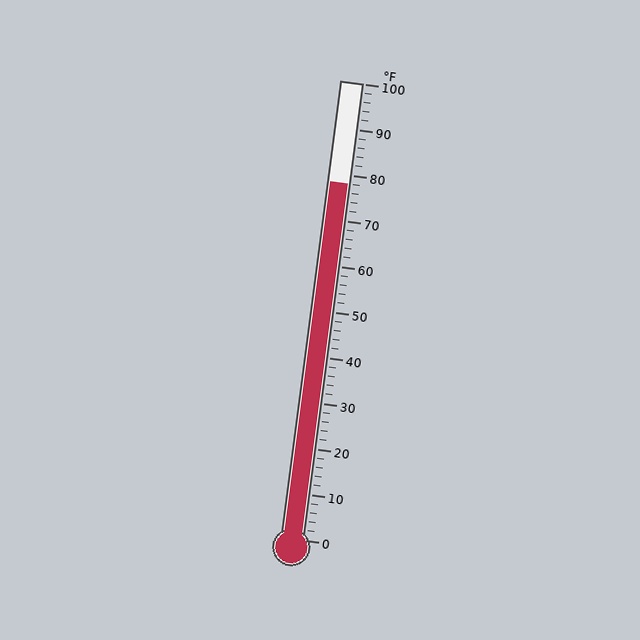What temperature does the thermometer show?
The thermometer shows approximately 78°F.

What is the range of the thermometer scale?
The thermometer scale ranges from 0°F to 100°F.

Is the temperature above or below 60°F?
The temperature is above 60°F.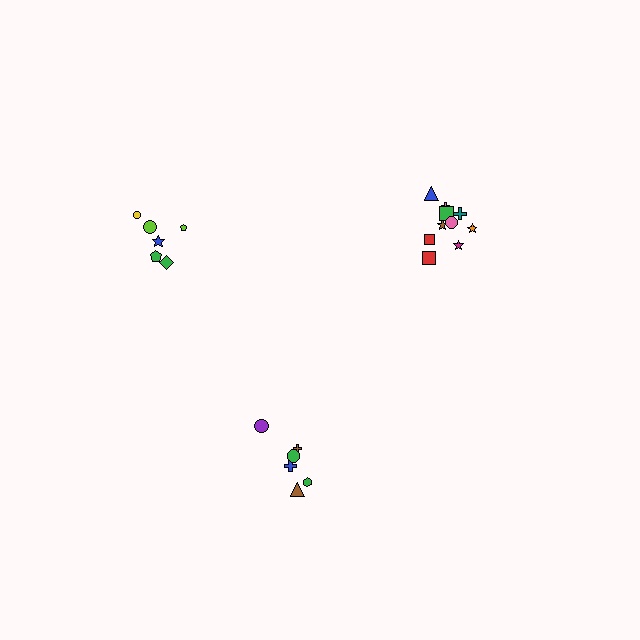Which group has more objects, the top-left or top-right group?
The top-right group.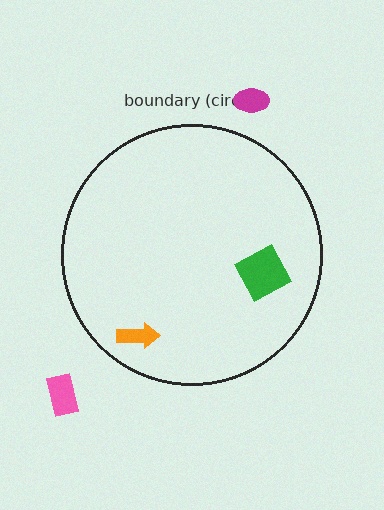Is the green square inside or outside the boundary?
Inside.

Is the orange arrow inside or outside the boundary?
Inside.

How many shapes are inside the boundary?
2 inside, 2 outside.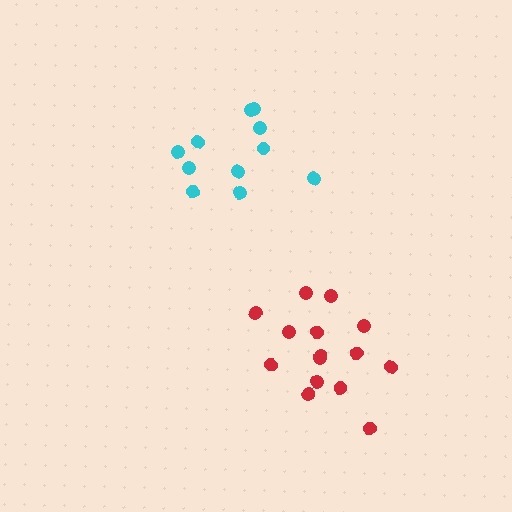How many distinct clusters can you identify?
There are 2 distinct clusters.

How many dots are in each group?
Group 1: 11 dots, Group 2: 15 dots (26 total).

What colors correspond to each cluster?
The clusters are colored: cyan, red.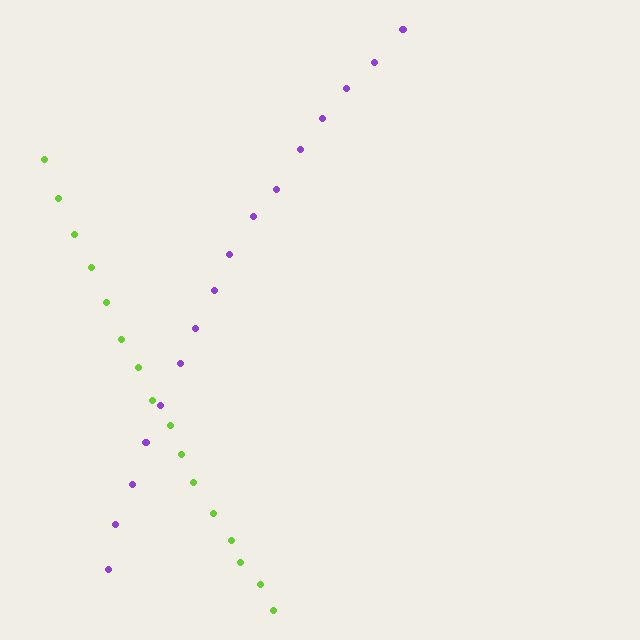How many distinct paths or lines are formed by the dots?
There are 2 distinct paths.